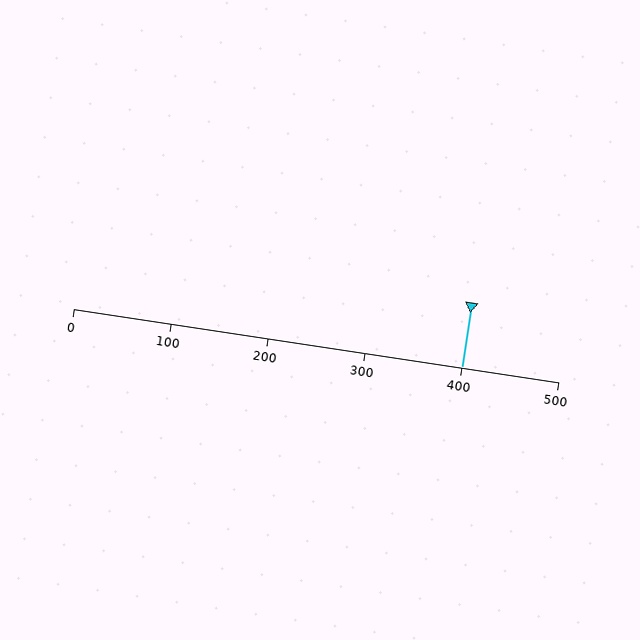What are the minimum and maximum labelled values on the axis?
The axis runs from 0 to 500.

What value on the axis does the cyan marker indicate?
The marker indicates approximately 400.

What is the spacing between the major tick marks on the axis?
The major ticks are spaced 100 apart.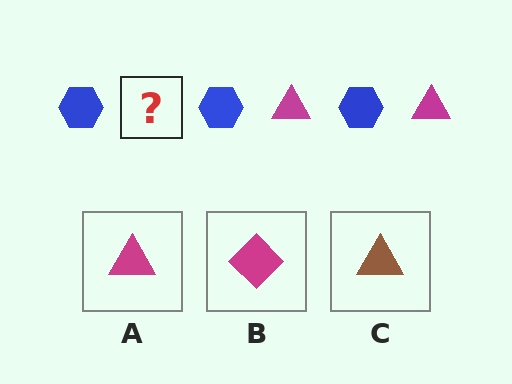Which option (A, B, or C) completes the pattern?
A.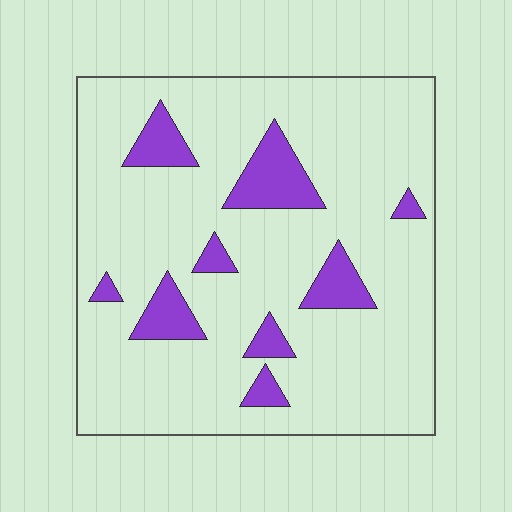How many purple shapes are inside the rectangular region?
9.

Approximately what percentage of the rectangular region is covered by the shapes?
Approximately 15%.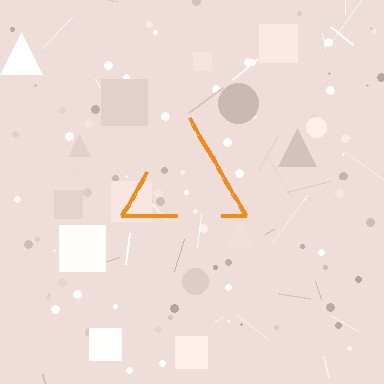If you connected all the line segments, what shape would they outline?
They would outline a triangle.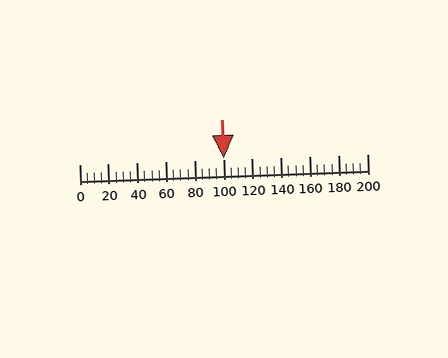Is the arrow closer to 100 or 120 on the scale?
The arrow is closer to 100.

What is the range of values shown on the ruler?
The ruler shows values from 0 to 200.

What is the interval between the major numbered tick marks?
The major tick marks are spaced 20 units apart.